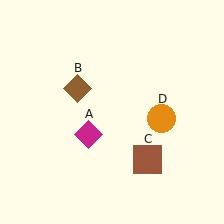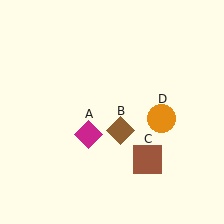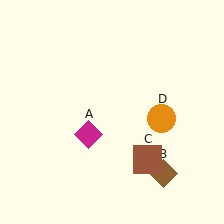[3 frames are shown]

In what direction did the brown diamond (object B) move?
The brown diamond (object B) moved down and to the right.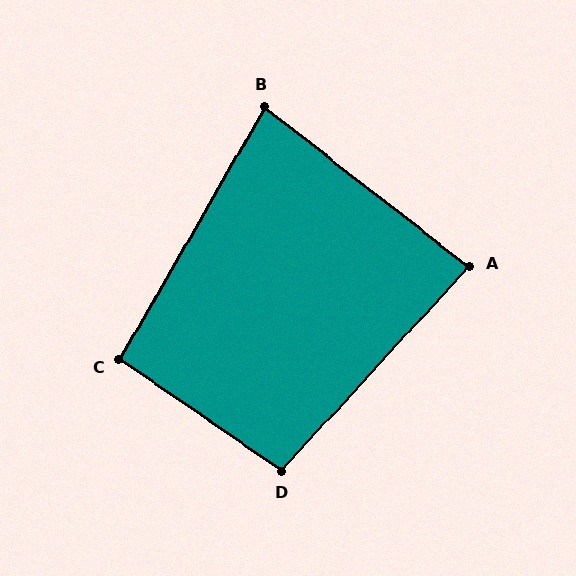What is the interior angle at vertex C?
Approximately 95 degrees (approximately right).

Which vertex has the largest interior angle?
D, at approximately 98 degrees.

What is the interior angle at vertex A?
Approximately 85 degrees (approximately right).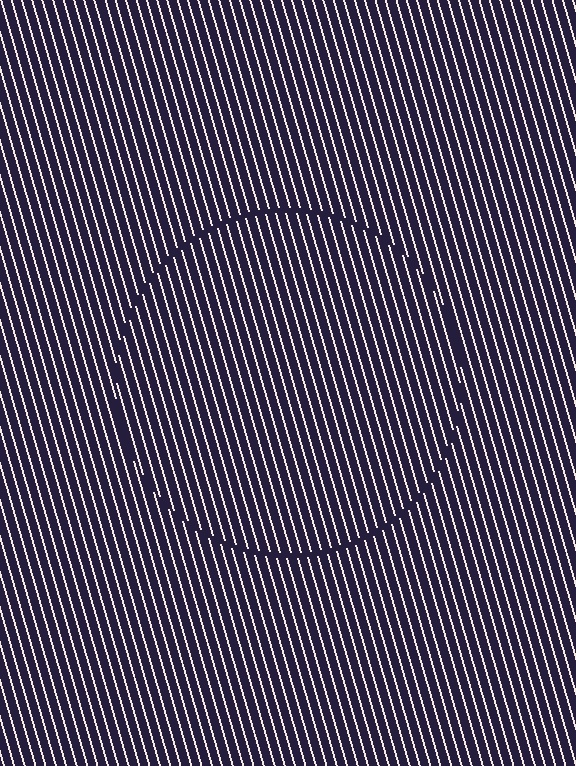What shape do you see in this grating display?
An illusory circle. The interior of the shape contains the same grating, shifted by half a period — the contour is defined by the phase discontinuity where line-ends from the inner and outer gratings abut.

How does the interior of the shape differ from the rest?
The interior of the shape contains the same grating, shifted by half a period — the contour is defined by the phase discontinuity where line-ends from the inner and outer gratings abut.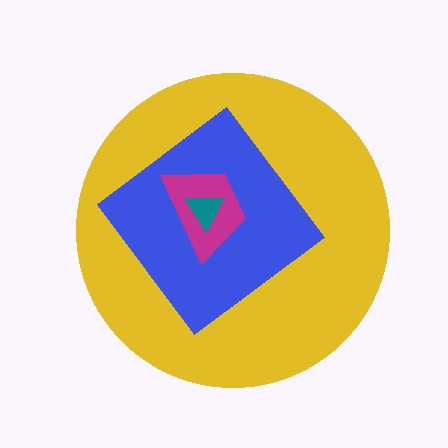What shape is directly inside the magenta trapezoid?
The teal triangle.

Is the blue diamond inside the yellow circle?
Yes.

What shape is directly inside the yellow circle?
The blue diamond.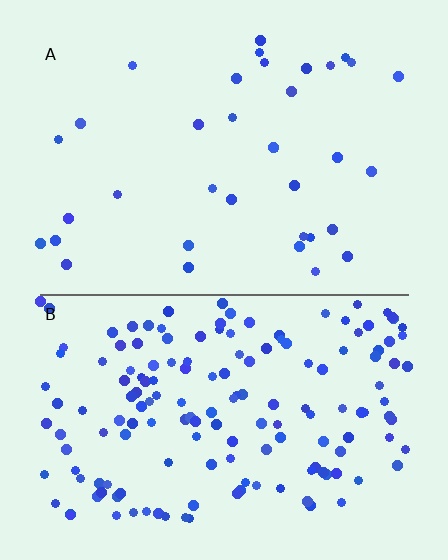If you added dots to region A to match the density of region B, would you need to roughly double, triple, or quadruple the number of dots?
Approximately quadruple.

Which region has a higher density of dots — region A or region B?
B (the bottom).